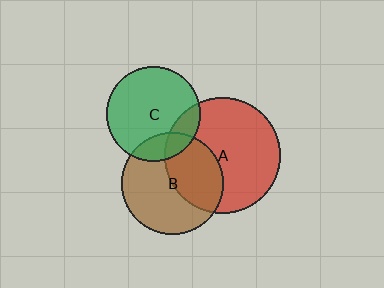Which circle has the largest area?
Circle A (red).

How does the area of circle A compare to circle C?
Approximately 1.5 times.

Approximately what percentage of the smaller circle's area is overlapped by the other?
Approximately 15%.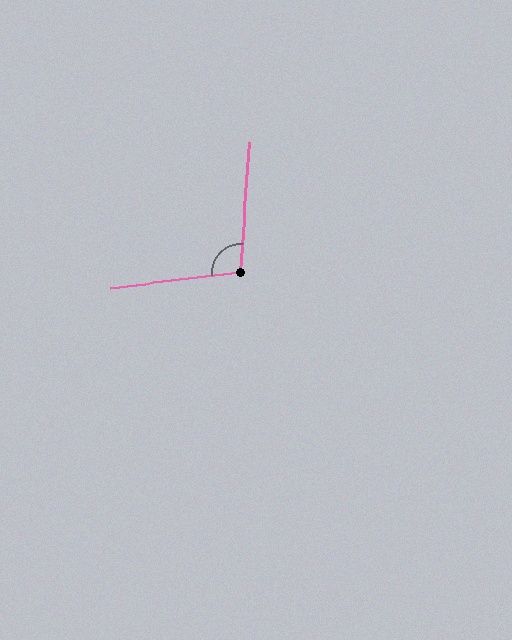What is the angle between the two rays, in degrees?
Approximately 101 degrees.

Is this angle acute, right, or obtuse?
It is obtuse.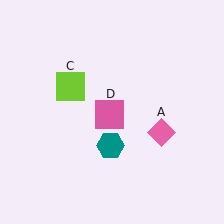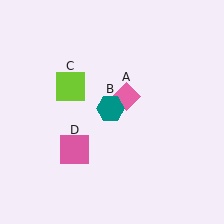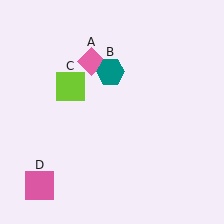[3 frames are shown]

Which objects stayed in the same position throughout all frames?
Lime square (object C) remained stationary.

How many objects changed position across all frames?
3 objects changed position: pink diamond (object A), teal hexagon (object B), pink square (object D).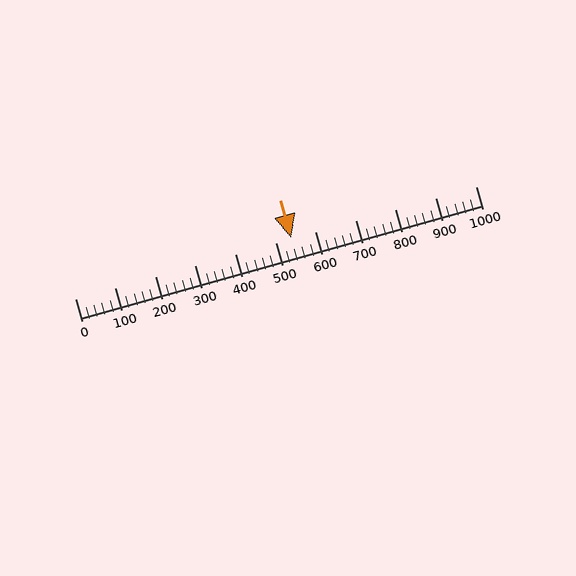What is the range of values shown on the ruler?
The ruler shows values from 0 to 1000.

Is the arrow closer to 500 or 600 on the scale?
The arrow is closer to 500.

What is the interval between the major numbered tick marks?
The major tick marks are spaced 100 units apart.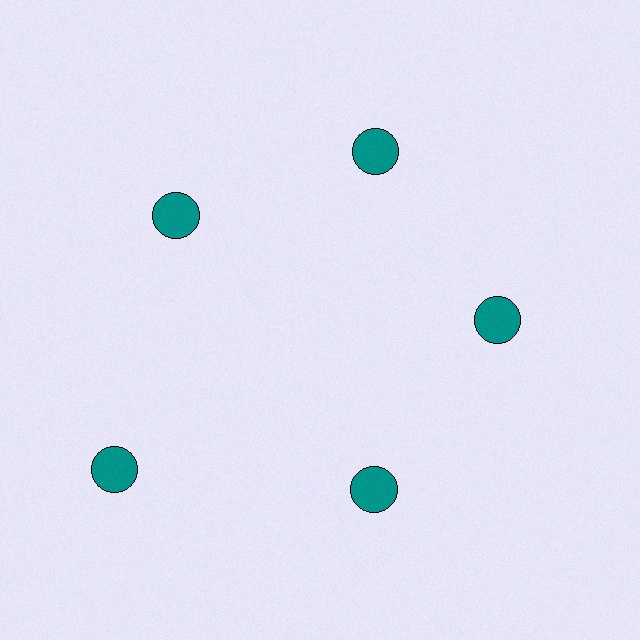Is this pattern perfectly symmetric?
No. The 5 teal circles are arranged in a ring, but one element near the 8 o'clock position is pushed outward from the center, breaking the 5-fold rotational symmetry.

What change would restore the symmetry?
The symmetry would be restored by moving it inward, back onto the ring so that all 5 circles sit at equal angles and equal distance from the center.